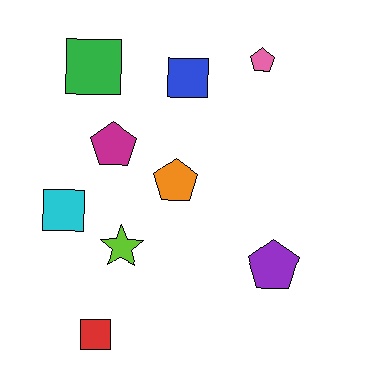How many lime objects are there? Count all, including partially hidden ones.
There is 1 lime object.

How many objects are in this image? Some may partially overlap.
There are 9 objects.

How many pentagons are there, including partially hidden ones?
There are 4 pentagons.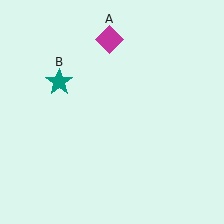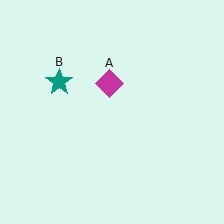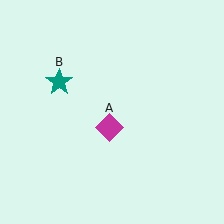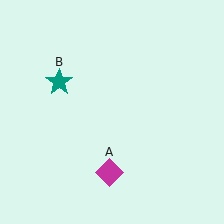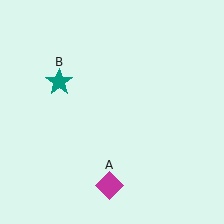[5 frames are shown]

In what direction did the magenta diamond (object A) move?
The magenta diamond (object A) moved down.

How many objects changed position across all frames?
1 object changed position: magenta diamond (object A).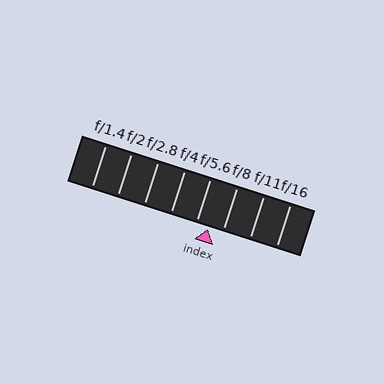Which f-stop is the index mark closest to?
The index mark is closest to f/5.6.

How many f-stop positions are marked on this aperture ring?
There are 8 f-stop positions marked.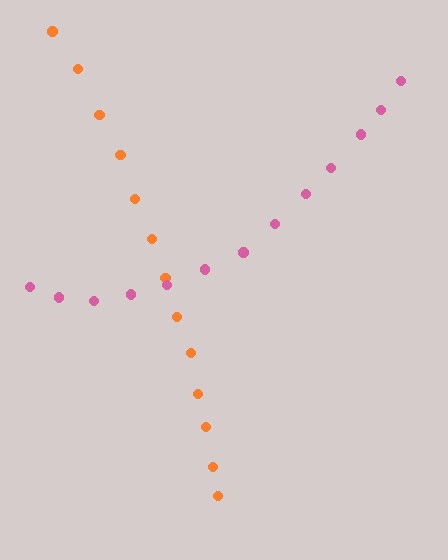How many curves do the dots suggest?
There are 2 distinct paths.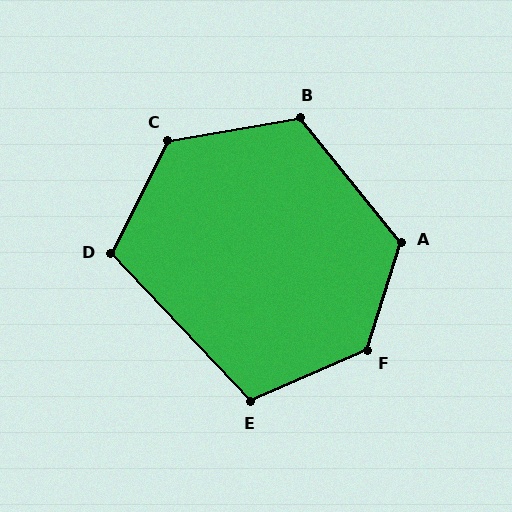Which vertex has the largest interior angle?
F, at approximately 131 degrees.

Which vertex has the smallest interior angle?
D, at approximately 110 degrees.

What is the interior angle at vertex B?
Approximately 119 degrees (obtuse).